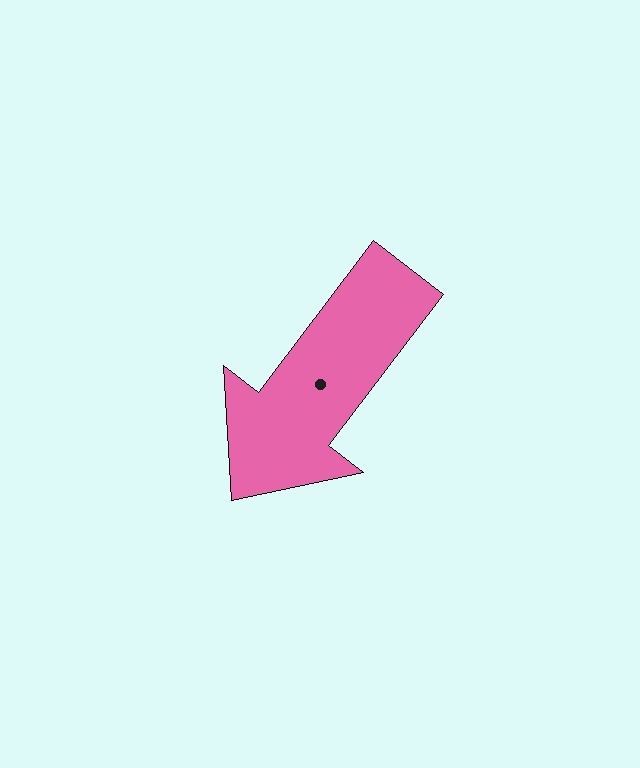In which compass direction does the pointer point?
Southwest.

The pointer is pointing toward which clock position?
Roughly 7 o'clock.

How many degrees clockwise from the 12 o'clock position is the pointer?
Approximately 217 degrees.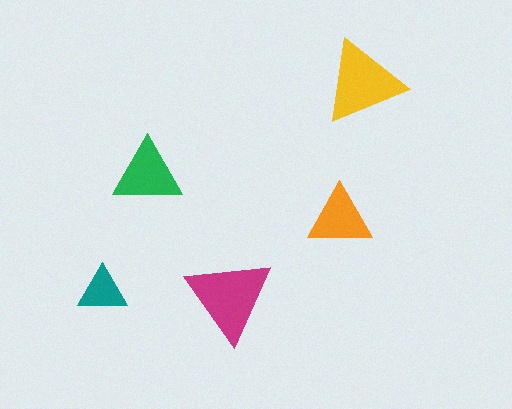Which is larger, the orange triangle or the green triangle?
The green one.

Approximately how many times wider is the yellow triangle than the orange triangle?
About 1.5 times wider.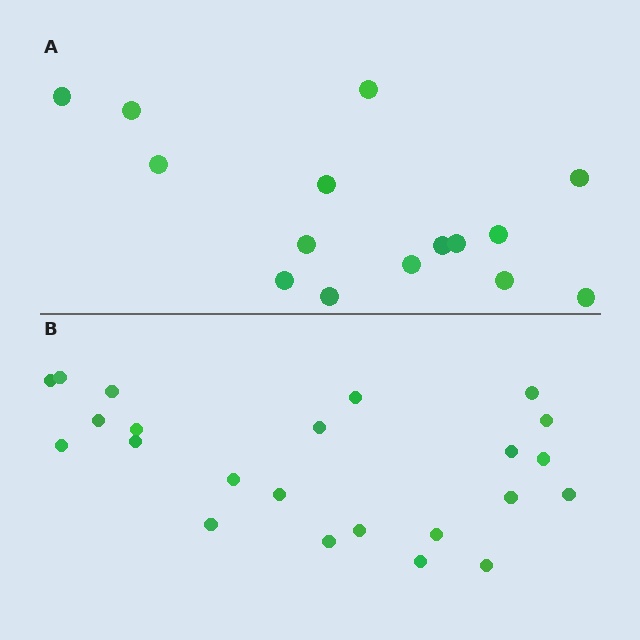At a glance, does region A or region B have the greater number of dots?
Region B (the bottom region) has more dots.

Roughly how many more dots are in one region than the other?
Region B has roughly 8 or so more dots than region A.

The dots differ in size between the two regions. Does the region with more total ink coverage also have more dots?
No. Region A has more total ink coverage because its dots are larger, but region B actually contains more individual dots. Total area can be misleading — the number of items is what matters here.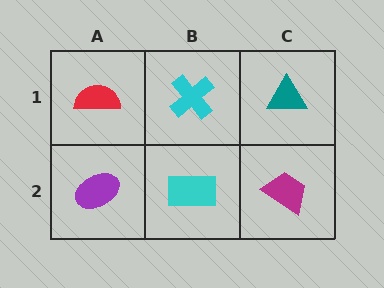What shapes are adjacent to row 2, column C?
A teal triangle (row 1, column C), a cyan rectangle (row 2, column B).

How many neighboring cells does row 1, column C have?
2.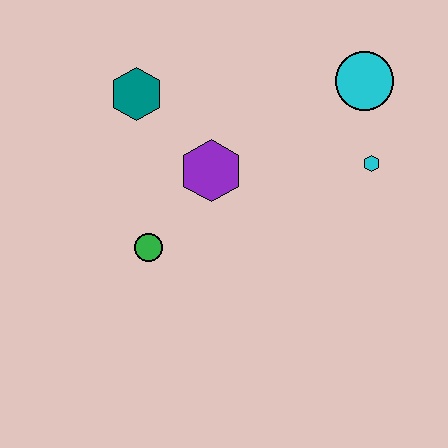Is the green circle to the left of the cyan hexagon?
Yes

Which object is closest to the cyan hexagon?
The cyan circle is closest to the cyan hexagon.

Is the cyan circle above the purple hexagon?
Yes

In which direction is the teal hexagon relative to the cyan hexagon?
The teal hexagon is to the left of the cyan hexagon.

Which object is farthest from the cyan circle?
The green circle is farthest from the cyan circle.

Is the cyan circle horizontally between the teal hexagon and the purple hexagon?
No